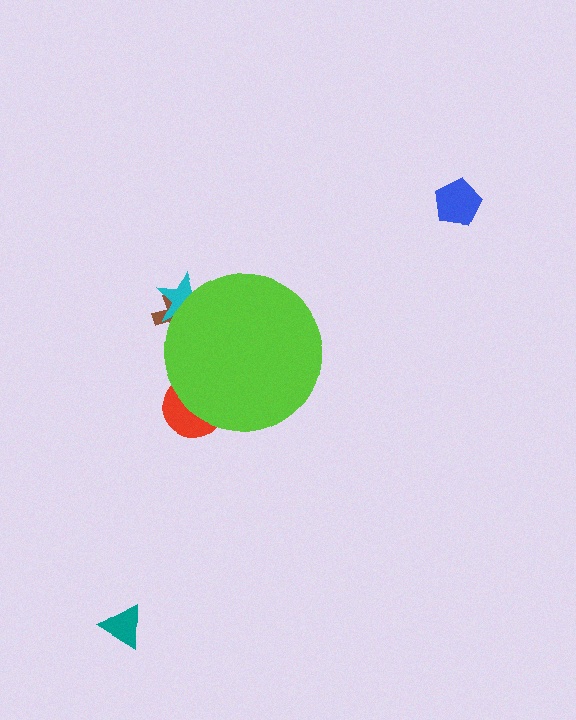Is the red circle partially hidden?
Yes, the red circle is partially hidden behind the lime circle.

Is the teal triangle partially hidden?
No, the teal triangle is fully visible.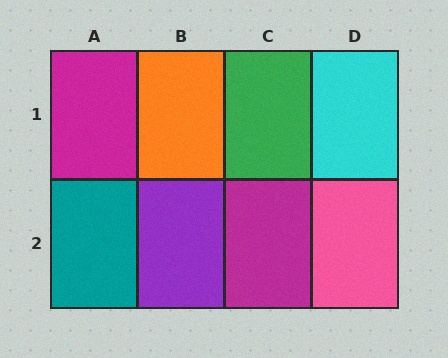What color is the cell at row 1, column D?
Cyan.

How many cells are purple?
1 cell is purple.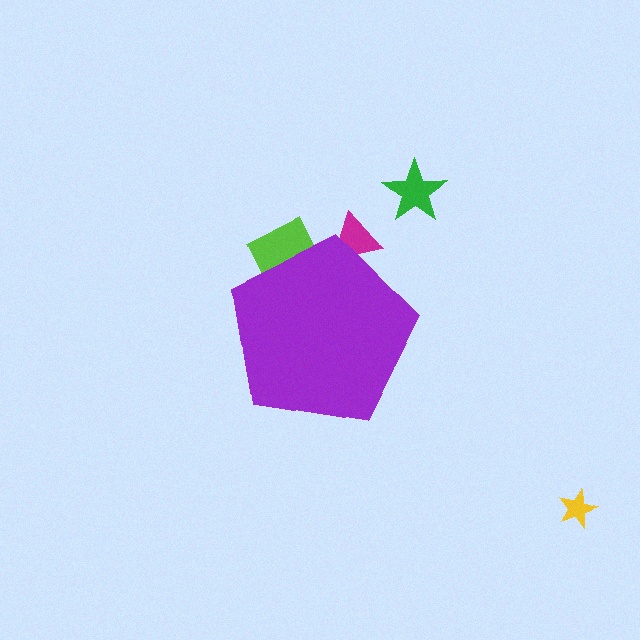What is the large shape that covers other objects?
A purple pentagon.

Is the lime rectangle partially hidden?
Yes, the lime rectangle is partially hidden behind the purple pentagon.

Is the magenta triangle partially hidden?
Yes, the magenta triangle is partially hidden behind the purple pentagon.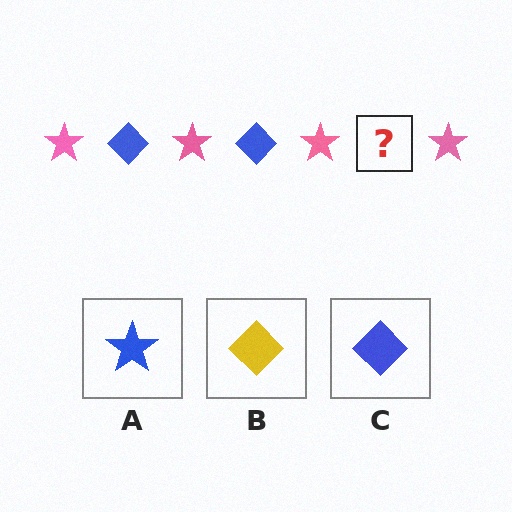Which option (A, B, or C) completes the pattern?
C.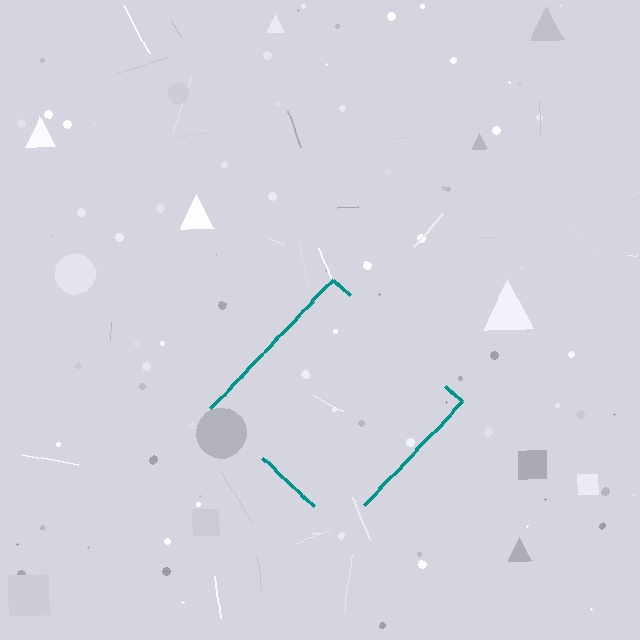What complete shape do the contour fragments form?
The contour fragments form a diamond.